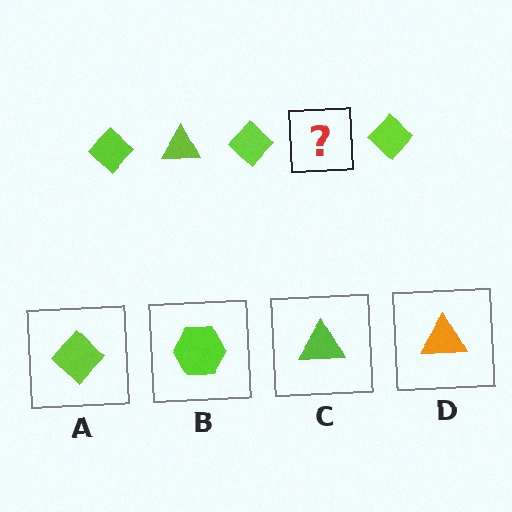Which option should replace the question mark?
Option C.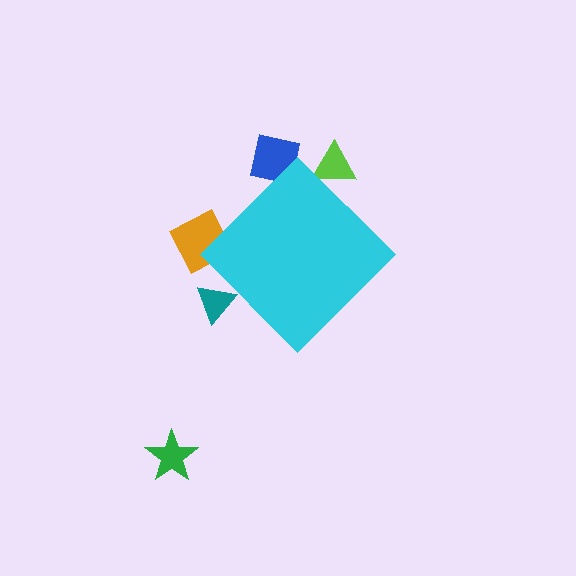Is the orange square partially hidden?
Yes, the orange square is partially hidden behind the cyan diamond.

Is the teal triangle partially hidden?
Yes, the teal triangle is partially hidden behind the cyan diamond.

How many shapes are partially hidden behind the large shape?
5 shapes are partially hidden.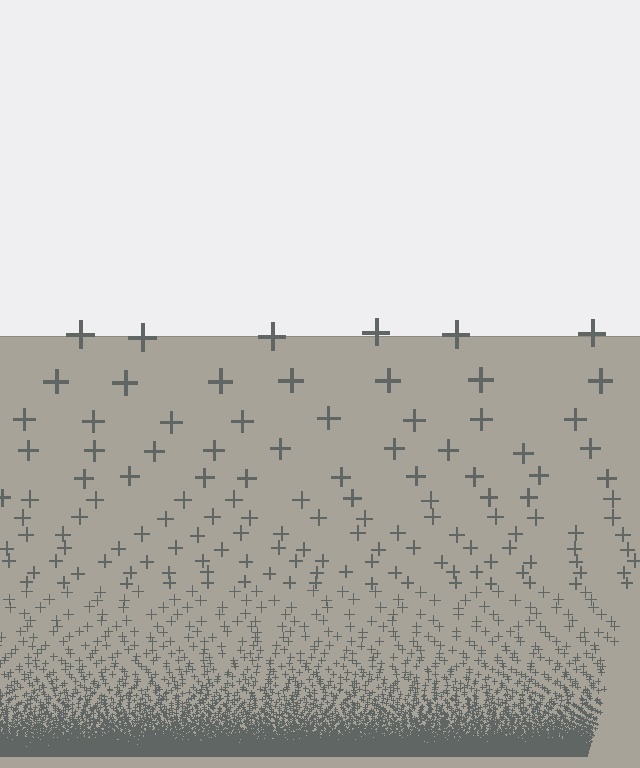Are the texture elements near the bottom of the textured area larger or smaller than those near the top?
Smaller. The gradient is inverted — elements near the bottom are smaller and denser.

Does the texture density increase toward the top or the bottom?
Density increases toward the bottom.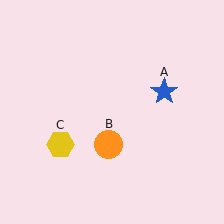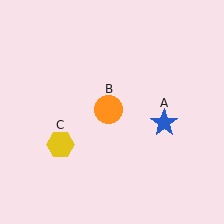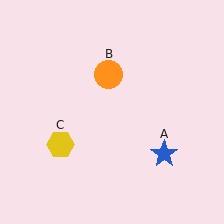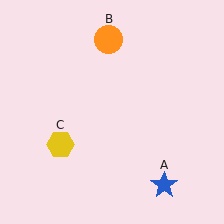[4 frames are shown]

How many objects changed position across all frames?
2 objects changed position: blue star (object A), orange circle (object B).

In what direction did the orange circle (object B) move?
The orange circle (object B) moved up.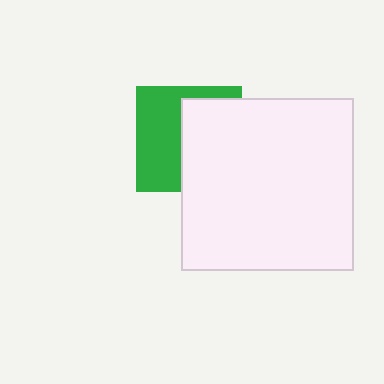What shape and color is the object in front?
The object in front is a white square.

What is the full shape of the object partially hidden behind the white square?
The partially hidden object is a green square.